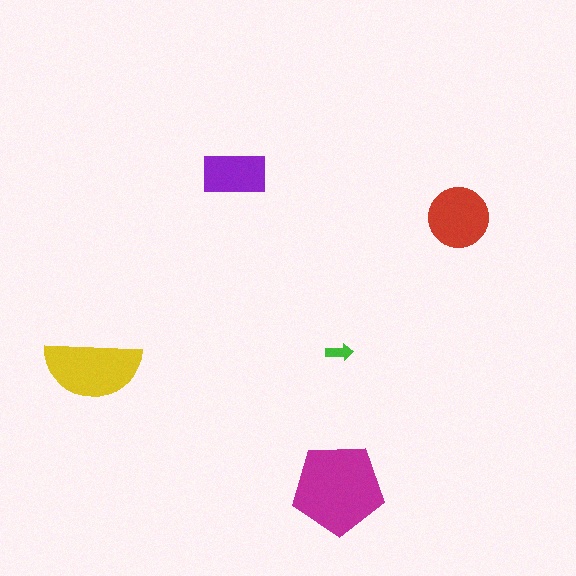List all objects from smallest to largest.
The green arrow, the purple rectangle, the red circle, the yellow semicircle, the magenta pentagon.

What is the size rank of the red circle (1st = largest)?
3rd.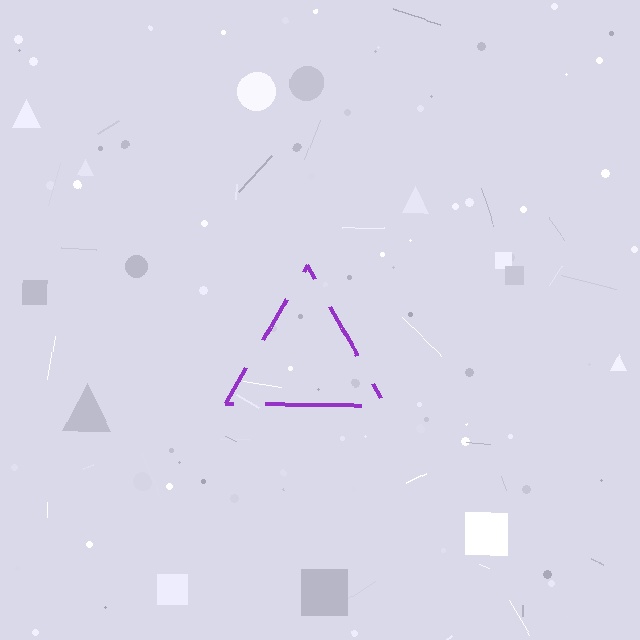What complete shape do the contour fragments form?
The contour fragments form a triangle.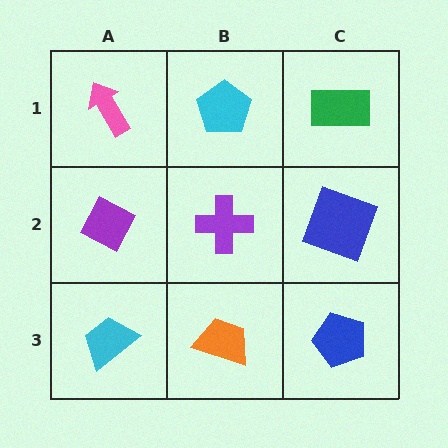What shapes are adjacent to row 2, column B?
A cyan pentagon (row 1, column B), an orange trapezoid (row 3, column B), a purple diamond (row 2, column A), a blue square (row 2, column C).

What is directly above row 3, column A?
A purple diamond.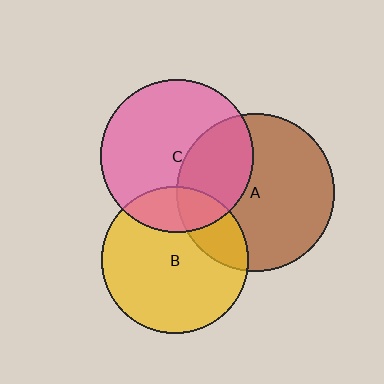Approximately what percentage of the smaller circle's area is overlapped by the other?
Approximately 20%.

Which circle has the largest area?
Circle A (brown).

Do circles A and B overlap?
Yes.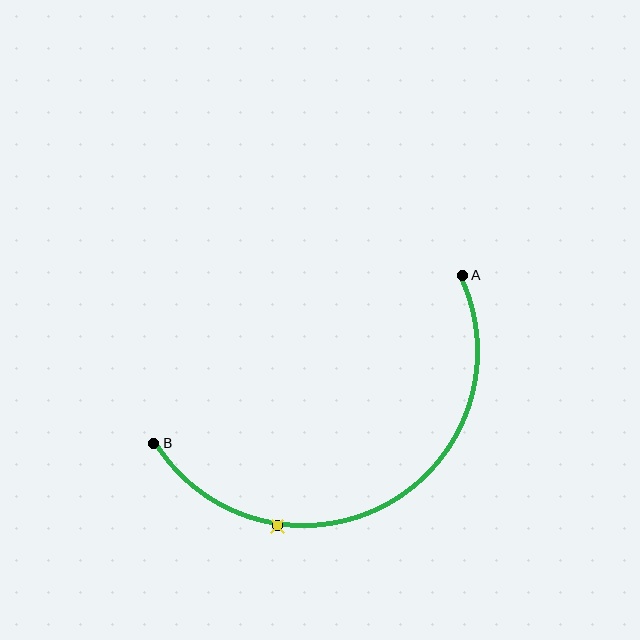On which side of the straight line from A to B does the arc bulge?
The arc bulges below the straight line connecting A and B.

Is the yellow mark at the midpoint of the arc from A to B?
No. The yellow mark lies on the arc but is closer to endpoint B. The arc midpoint would be at the point on the curve equidistant along the arc from both A and B.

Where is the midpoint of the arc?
The arc midpoint is the point on the curve farthest from the straight line joining A and B. It sits below that line.